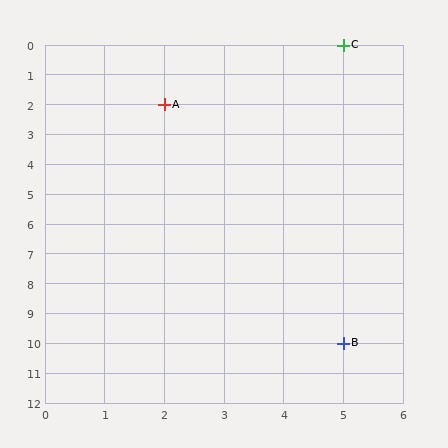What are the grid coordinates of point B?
Point B is at grid coordinates (5, 10).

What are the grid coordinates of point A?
Point A is at grid coordinates (2, 2).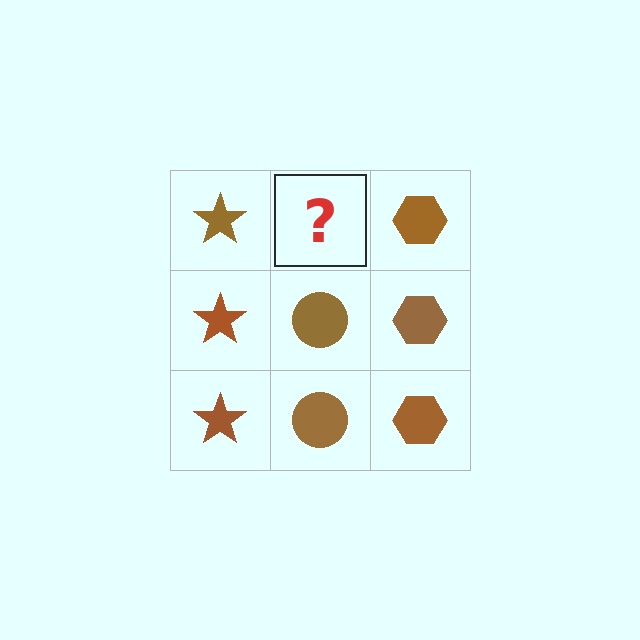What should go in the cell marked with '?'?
The missing cell should contain a brown circle.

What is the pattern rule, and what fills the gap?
The rule is that each column has a consistent shape. The gap should be filled with a brown circle.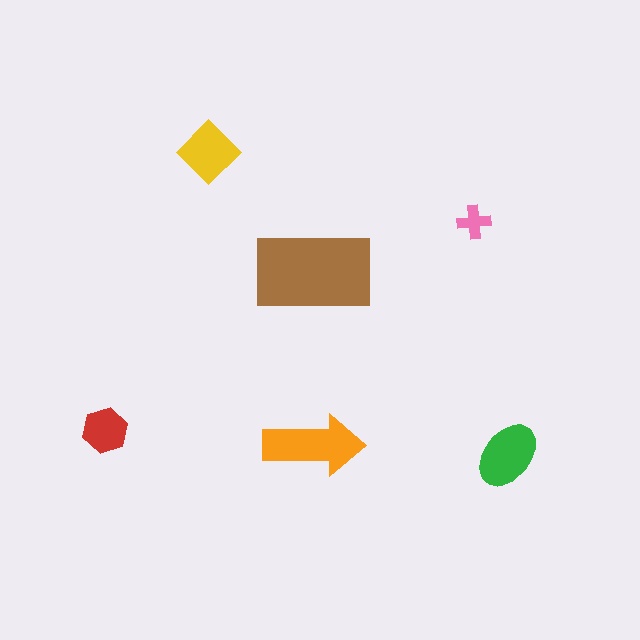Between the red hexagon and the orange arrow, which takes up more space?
The orange arrow.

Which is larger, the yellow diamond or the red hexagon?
The yellow diamond.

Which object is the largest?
The brown rectangle.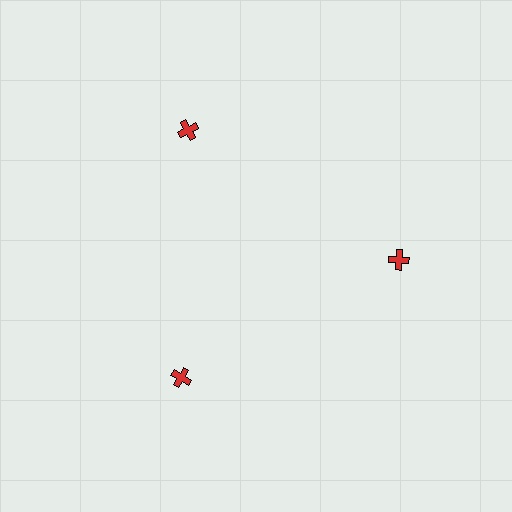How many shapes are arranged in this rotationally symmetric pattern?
There are 3 shapes, arranged in 3 groups of 1.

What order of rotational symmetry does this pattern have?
This pattern has 3-fold rotational symmetry.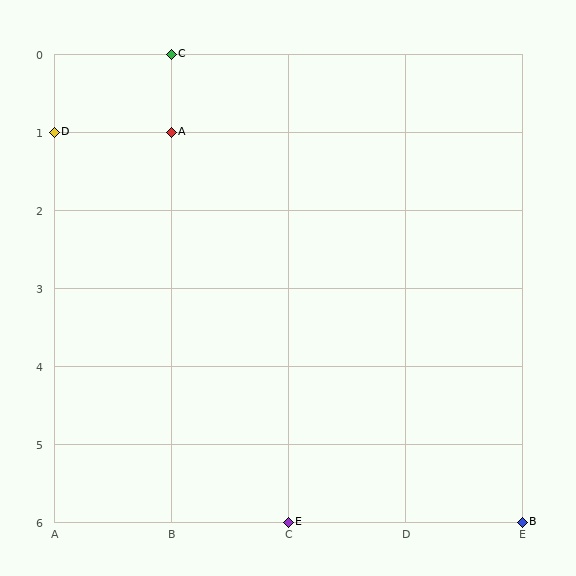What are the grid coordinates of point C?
Point C is at grid coordinates (B, 0).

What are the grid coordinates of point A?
Point A is at grid coordinates (B, 1).